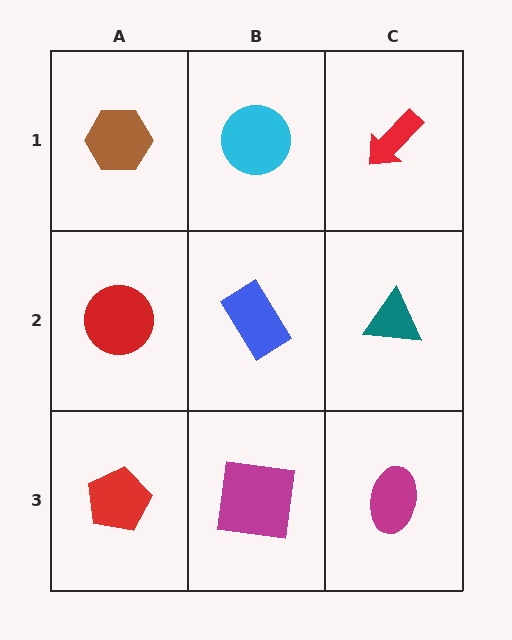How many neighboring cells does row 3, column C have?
2.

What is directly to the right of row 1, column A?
A cyan circle.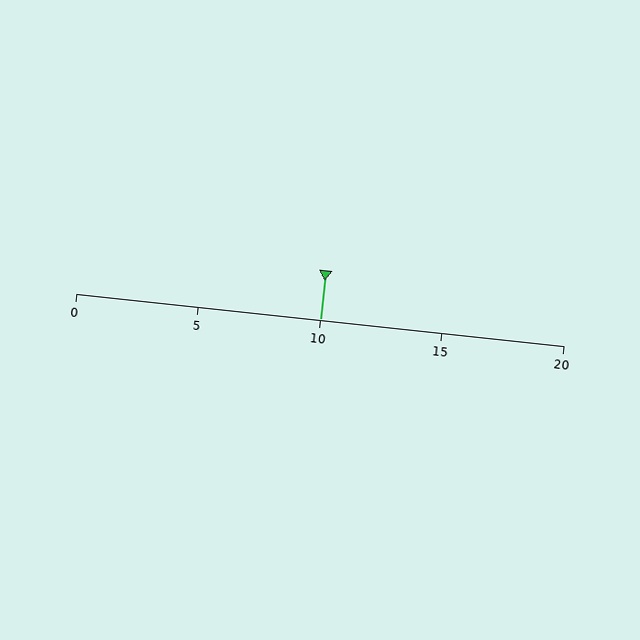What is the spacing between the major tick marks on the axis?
The major ticks are spaced 5 apart.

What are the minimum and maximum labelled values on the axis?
The axis runs from 0 to 20.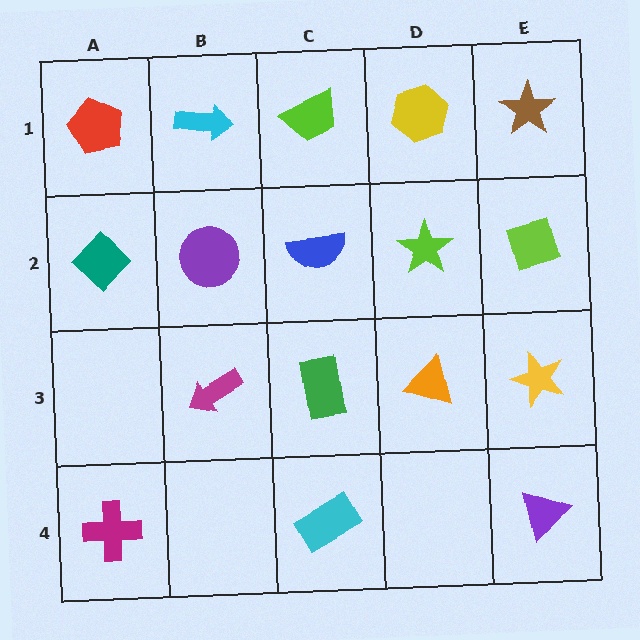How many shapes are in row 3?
4 shapes.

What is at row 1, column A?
A red pentagon.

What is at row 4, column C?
A cyan rectangle.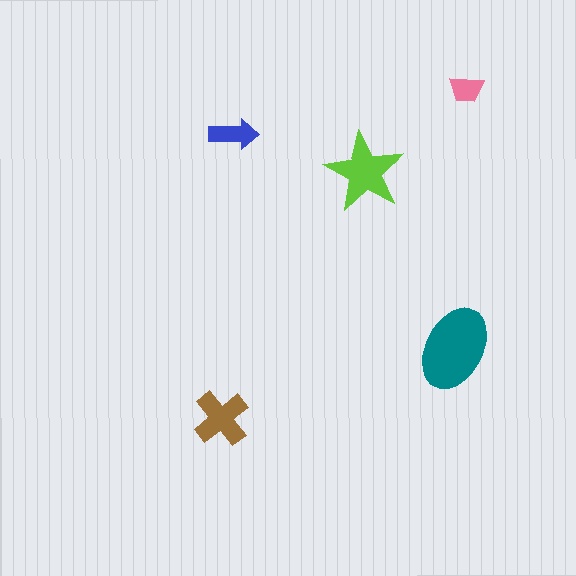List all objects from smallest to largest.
The pink trapezoid, the blue arrow, the brown cross, the lime star, the teal ellipse.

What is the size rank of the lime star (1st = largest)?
2nd.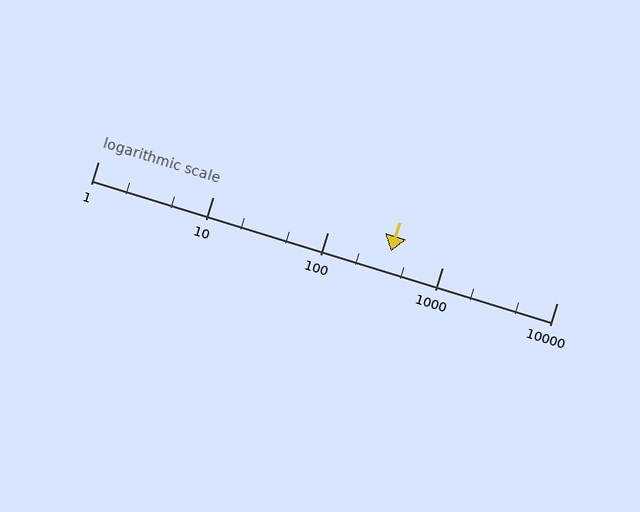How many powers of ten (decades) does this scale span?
The scale spans 4 decades, from 1 to 10000.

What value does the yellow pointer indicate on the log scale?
The pointer indicates approximately 360.